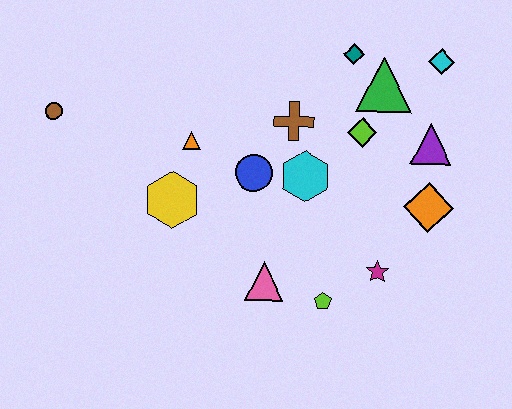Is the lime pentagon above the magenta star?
No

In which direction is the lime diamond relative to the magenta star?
The lime diamond is above the magenta star.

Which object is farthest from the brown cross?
The brown circle is farthest from the brown cross.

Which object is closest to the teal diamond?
The green triangle is closest to the teal diamond.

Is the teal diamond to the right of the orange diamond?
No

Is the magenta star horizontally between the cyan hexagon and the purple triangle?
Yes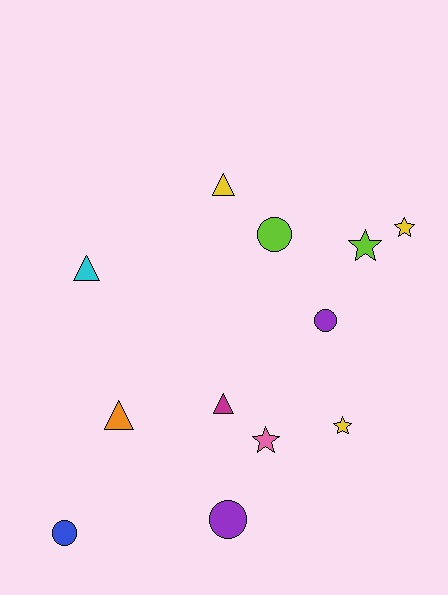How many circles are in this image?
There are 4 circles.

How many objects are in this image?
There are 12 objects.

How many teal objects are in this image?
There are no teal objects.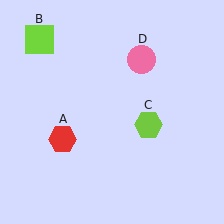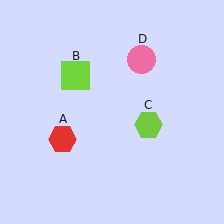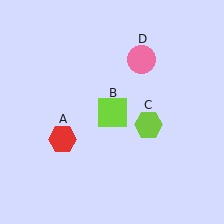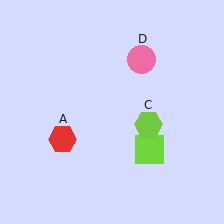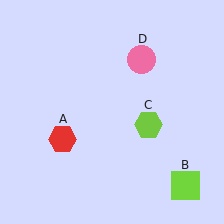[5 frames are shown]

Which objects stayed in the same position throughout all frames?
Red hexagon (object A) and lime hexagon (object C) and pink circle (object D) remained stationary.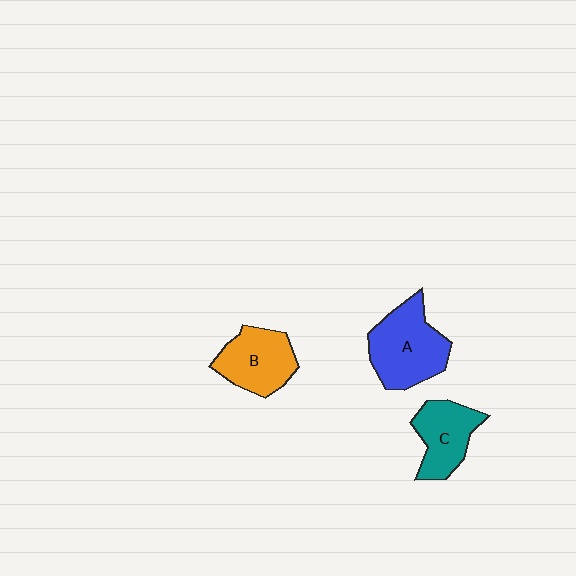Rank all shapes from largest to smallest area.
From largest to smallest: A (blue), B (orange), C (teal).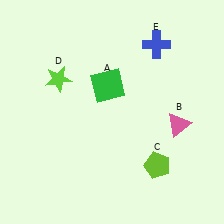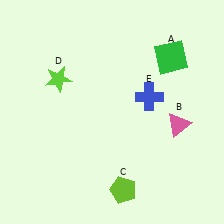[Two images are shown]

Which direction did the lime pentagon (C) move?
The lime pentagon (C) moved left.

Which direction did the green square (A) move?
The green square (A) moved right.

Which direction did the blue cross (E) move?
The blue cross (E) moved down.